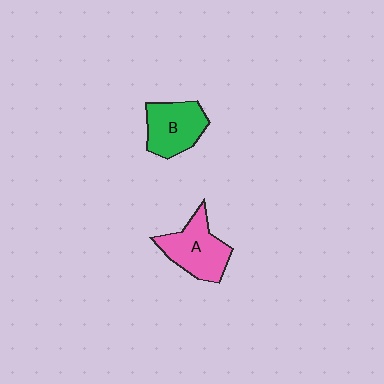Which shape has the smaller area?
Shape B (green).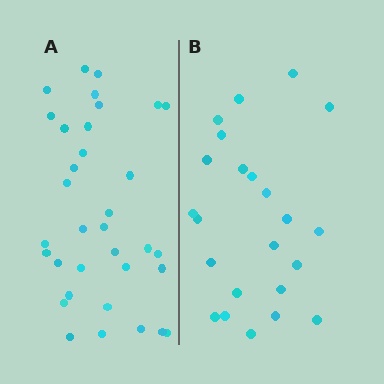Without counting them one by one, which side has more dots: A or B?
Region A (the left region) has more dots.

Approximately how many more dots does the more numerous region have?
Region A has roughly 12 or so more dots than region B.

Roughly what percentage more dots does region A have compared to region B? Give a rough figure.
About 50% more.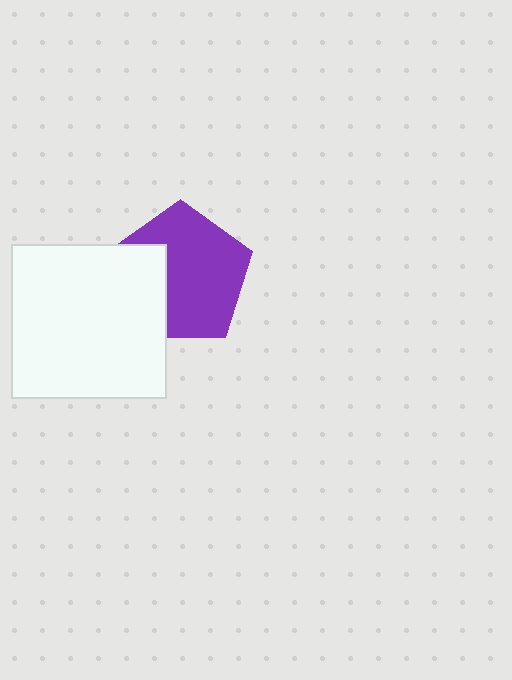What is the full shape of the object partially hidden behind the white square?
The partially hidden object is a purple pentagon.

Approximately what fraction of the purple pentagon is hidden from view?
Roughly 32% of the purple pentagon is hidden behind the white square.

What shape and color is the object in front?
The object in front is a white square.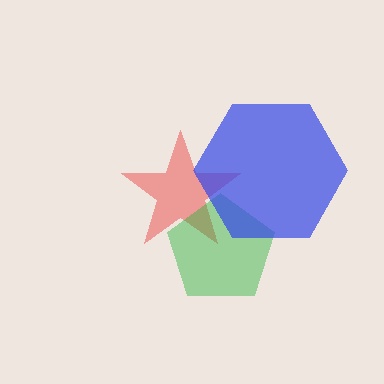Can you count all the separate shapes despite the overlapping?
Yes, there are 3 separate shapes.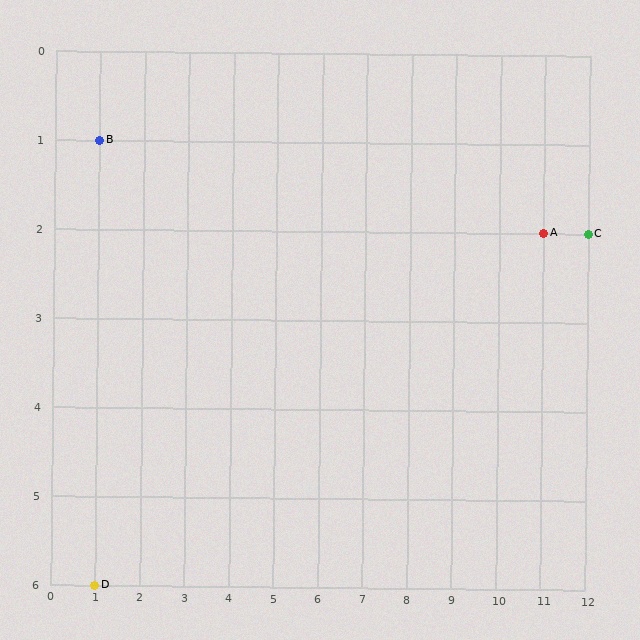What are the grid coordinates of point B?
Point B is at grid coordinates (1, 1).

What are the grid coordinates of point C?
Point C is at grid coordinates (12, 2).